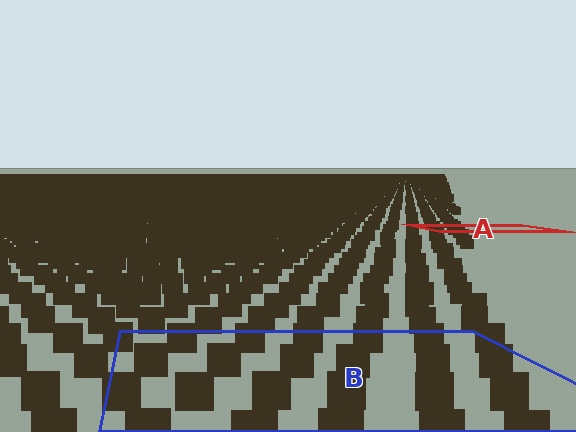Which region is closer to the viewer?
Region B is closer. The texture elements there are larger and more spread out.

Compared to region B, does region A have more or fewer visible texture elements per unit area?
Region A has more texture elements per unit area — they are packed more densely because it is farther away.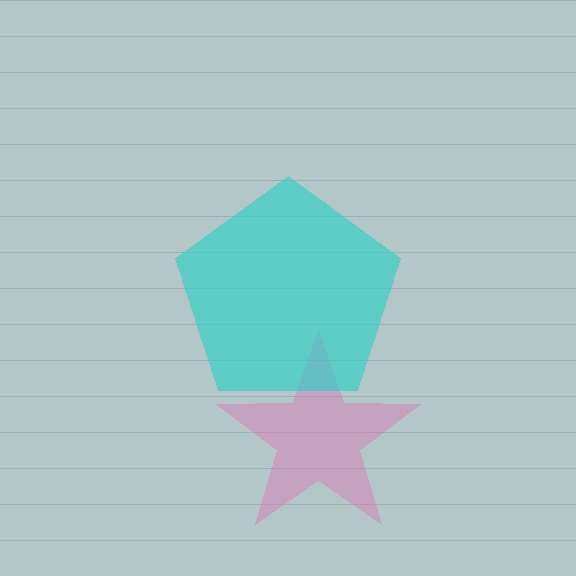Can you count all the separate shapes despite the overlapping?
Yes, there are 2 separate shapes.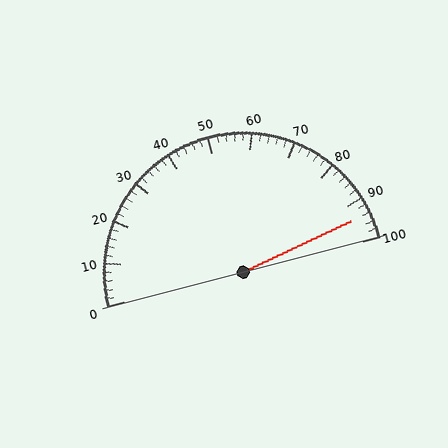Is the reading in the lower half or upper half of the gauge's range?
The reading is in the upper half of the range (0 to 100).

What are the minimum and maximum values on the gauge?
The gauge ranges from 0 to 100.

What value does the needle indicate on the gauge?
The needle indicates approximately 94.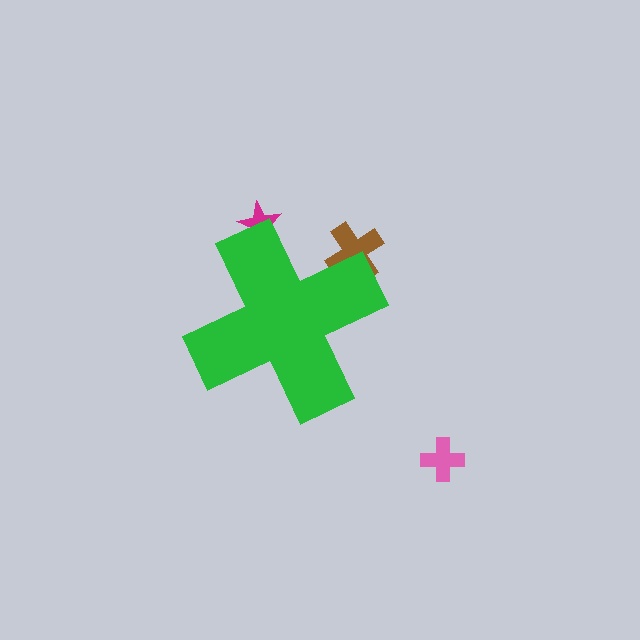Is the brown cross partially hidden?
Yes, the brown cross is partially hidden behind the green cross.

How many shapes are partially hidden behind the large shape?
2 shapes are partially hidden.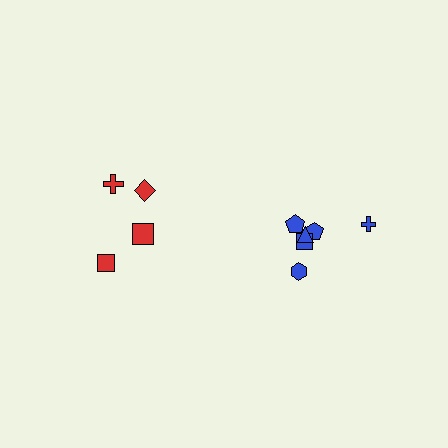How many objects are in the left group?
There are 4 objects.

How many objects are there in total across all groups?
There are 10 objects.